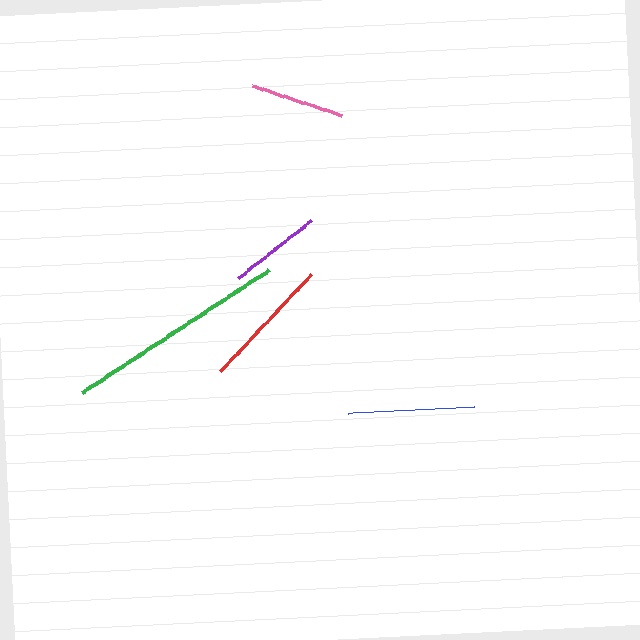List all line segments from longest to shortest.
From longest to shortest: green, red, blue, pink, purple.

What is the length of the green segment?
The green segment is approximately 222 pixels long.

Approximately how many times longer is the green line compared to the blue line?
The green line is approximately 1.8 times the length of the blue line.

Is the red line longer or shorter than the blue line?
The red line is longer than the blue line.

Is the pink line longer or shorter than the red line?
The red line is longer than the pink line.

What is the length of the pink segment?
The pink segment is approximately 95 pixels long.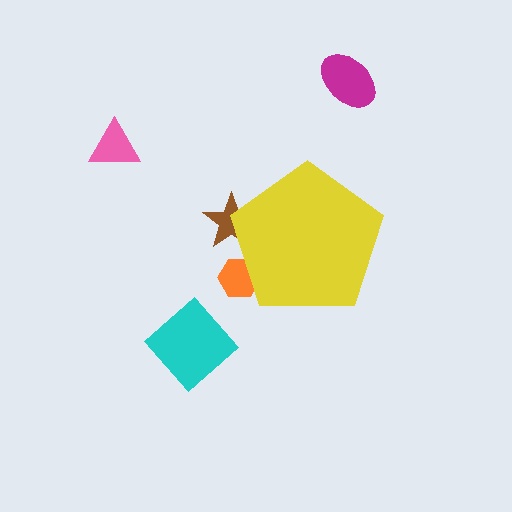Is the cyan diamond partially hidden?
No, the cyan diamond is fully visible.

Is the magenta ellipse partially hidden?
No, the magenta ellipse is fully visible.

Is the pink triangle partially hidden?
No, the pink triangle is fully visible.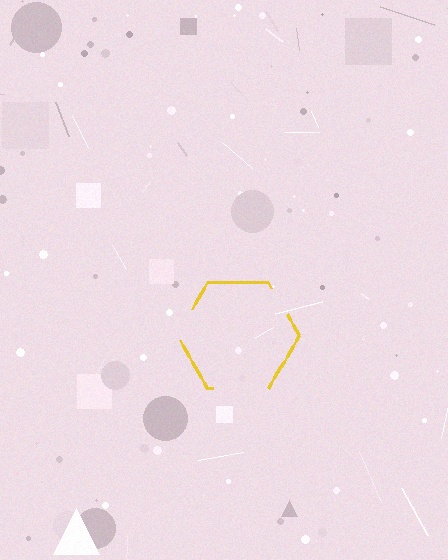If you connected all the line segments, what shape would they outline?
They would outline a hexagon.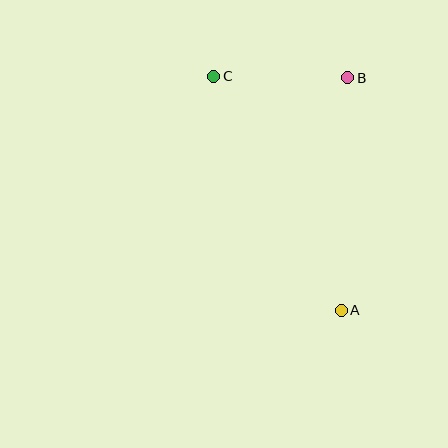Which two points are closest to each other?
Points B and C are closest to each other.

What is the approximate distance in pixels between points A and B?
The distance between A and B is approximately 233 pixels.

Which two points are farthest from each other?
Points A and C are farthest from each other.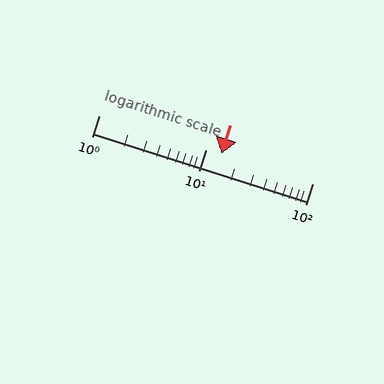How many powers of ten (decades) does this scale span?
The scale spans 2 decades, from 1 to 100.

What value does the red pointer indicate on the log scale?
The pointer indicates approximately 14.